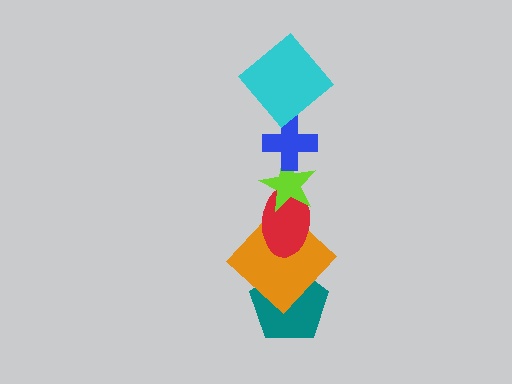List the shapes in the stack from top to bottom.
From top to bottom: the cyan diamond, the blue cross, the lime star, the red ellipse, the orange diamond, the teal pentagon.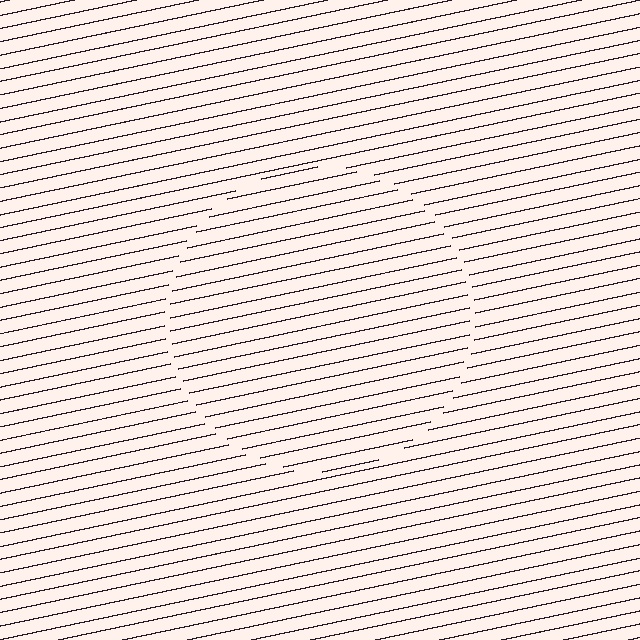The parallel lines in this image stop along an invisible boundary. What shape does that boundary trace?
An illusory circle. The interior of the shape contains the same grating, shifted by half a period — the contour is defined by the phase discontinuity where line-ends from the inner and outer gratings abut.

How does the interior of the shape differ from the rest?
The interior of the shape contains the same grating, shifted by half a period — the contour is defined by the phase discontinuity where line-ends from the inner and outer gratings abut.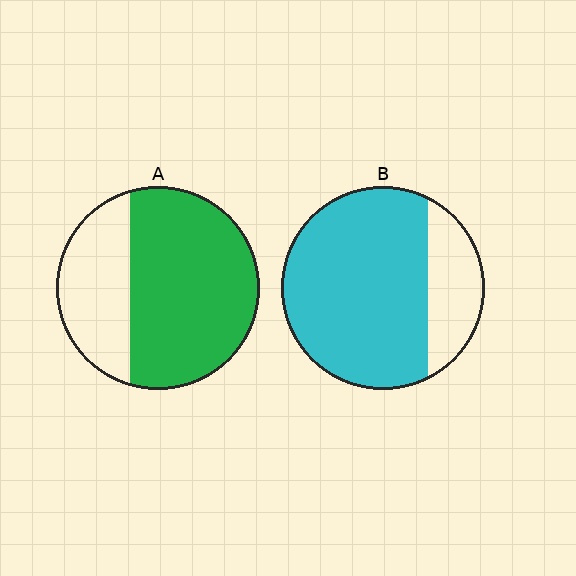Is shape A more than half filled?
Yes.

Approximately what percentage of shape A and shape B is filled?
A is approximately 65% and B is approximately 75%.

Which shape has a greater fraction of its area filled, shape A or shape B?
Shape B.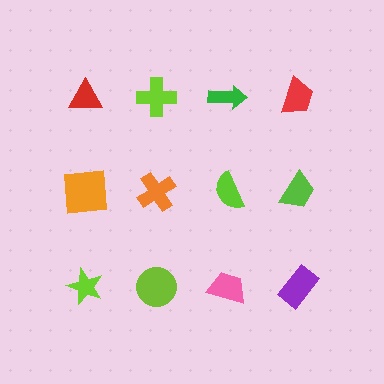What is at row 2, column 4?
A lime trapezoid.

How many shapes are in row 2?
4 shapes.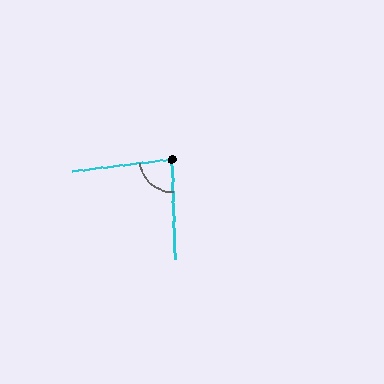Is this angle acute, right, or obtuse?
It is acute.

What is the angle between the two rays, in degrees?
Approximately 84 degrees.